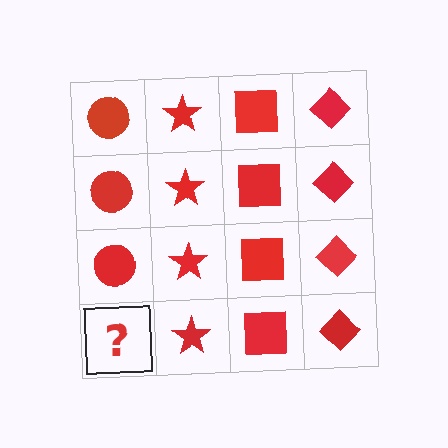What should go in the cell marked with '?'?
The missing cell should contain a red circle.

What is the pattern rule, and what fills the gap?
The rule is that each column has a consistent shape. The gap should be filled with a red circle.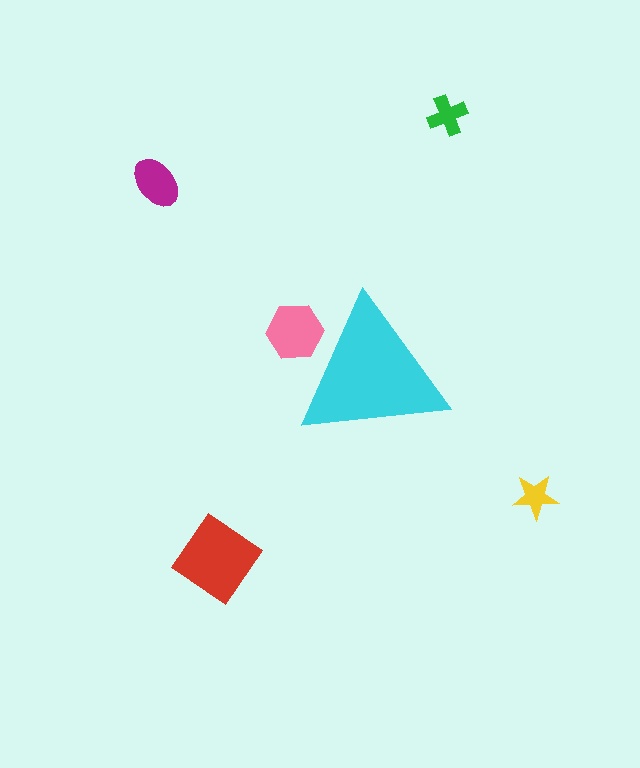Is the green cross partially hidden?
No, the green cross is fully visible.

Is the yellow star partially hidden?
No, the yellow star is fully visible.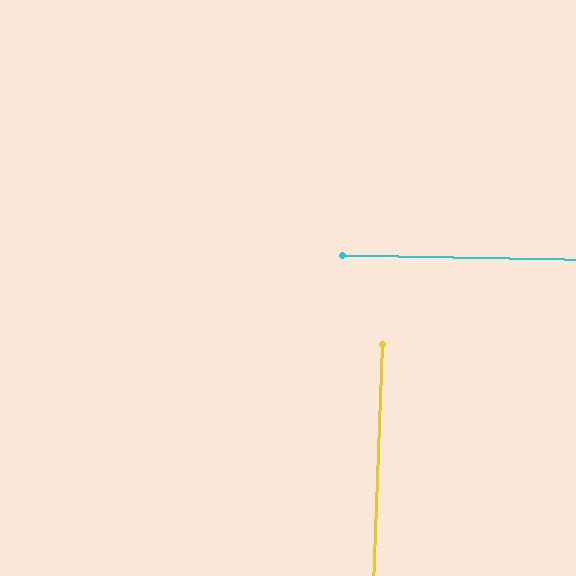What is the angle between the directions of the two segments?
Approximately 89 degrees.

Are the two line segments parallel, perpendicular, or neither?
Perpendicular — they meet at approximately 89°.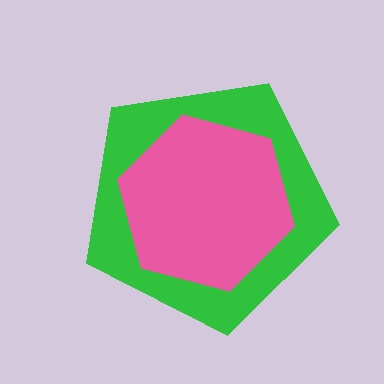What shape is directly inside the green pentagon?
The pink hexagon.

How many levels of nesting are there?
2.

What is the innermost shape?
The pink hexagon.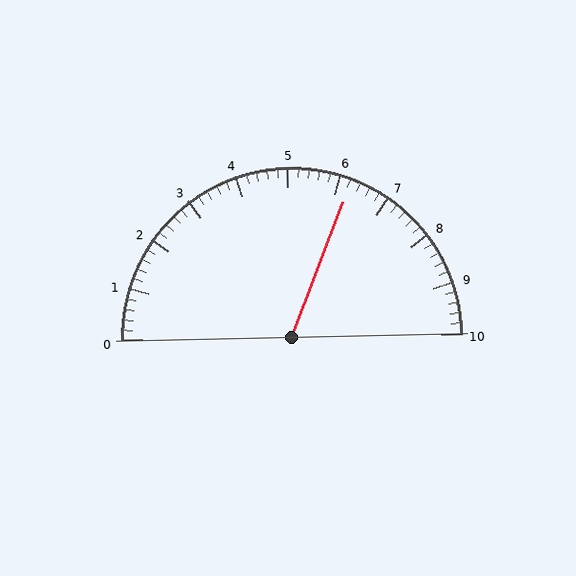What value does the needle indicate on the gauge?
The needle indicates approximately 6.2.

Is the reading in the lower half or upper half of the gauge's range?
The reading is in the upper half of the range (0 to 10).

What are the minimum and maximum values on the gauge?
The gauge ranges from 0 to 10.